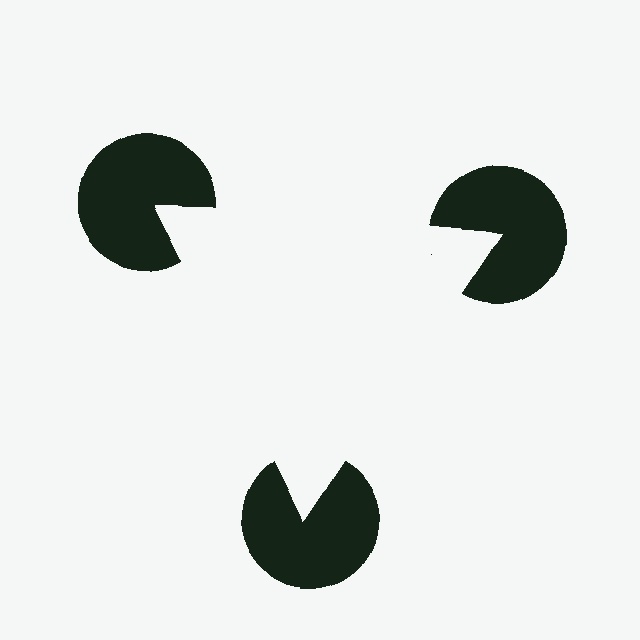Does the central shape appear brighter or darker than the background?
It typically appears slightly brighter than the background, even though no actual brightness change is drawn.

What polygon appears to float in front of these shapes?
An illusory triangle — its edges are inferred from the aligned wedge cuts in the pac-man discs, not physically drawn.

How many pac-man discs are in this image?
There are 3 — one at each vertex of the illusory triangle.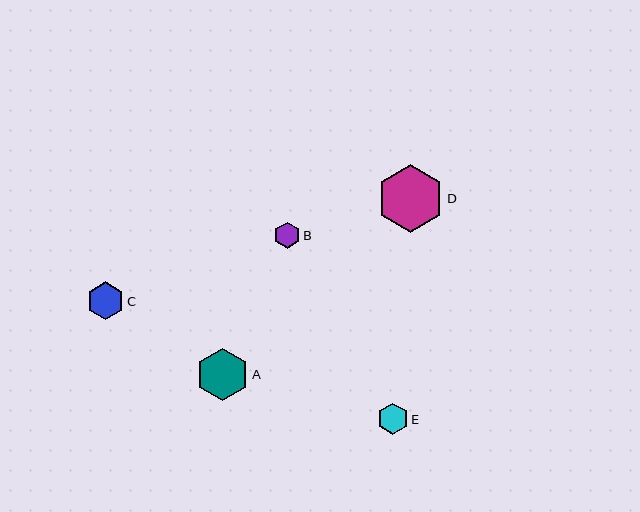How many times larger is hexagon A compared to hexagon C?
Hexagon A is approximately 1.4 times the size of hexagon C.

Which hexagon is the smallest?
Hexagon B is the smallest with a size of approximately 26 pixels.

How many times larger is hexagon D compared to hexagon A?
Hexagon D is approximately 1.3 times the size of hexagon A.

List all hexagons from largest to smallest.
From largest to smallest: D, A, C, E, B.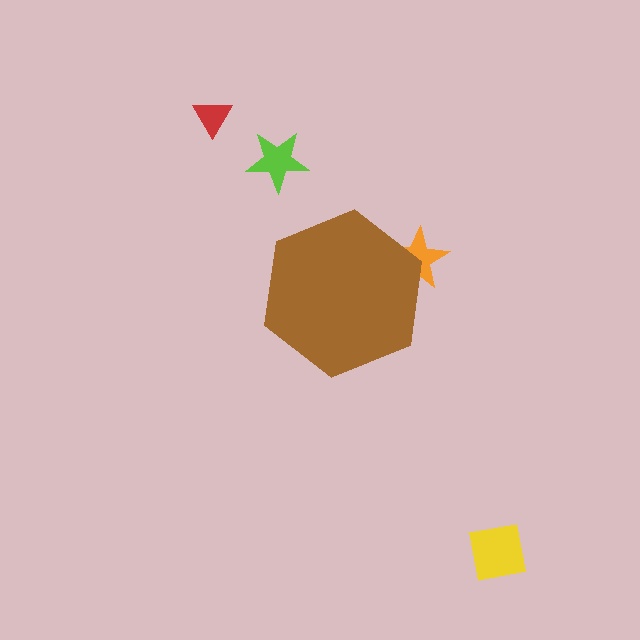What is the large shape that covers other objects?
A brown hexagon.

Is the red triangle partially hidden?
No, the red triangle is fully visible.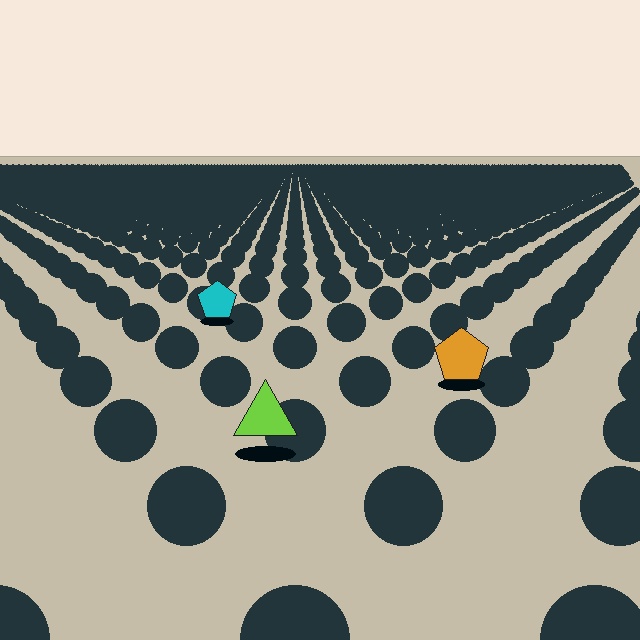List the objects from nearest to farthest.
From nearest to farthest: the lime triangle, the orange pentagon, the cyan pentagon.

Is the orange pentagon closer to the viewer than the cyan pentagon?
Yes. The orange pentagon is closer — you can tell from the texture gradient: the ground texture is coarser near it.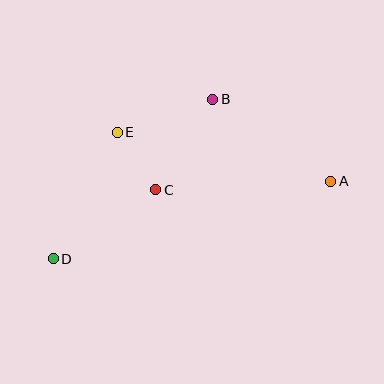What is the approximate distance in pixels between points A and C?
The distance between A and C is approximately 175 pixels.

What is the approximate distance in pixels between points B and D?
The distance between B and D is approximately 226 pixels.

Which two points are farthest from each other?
Points A and D are farthest from each other.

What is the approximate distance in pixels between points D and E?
The distance between D and E is approximately 142 pixels.